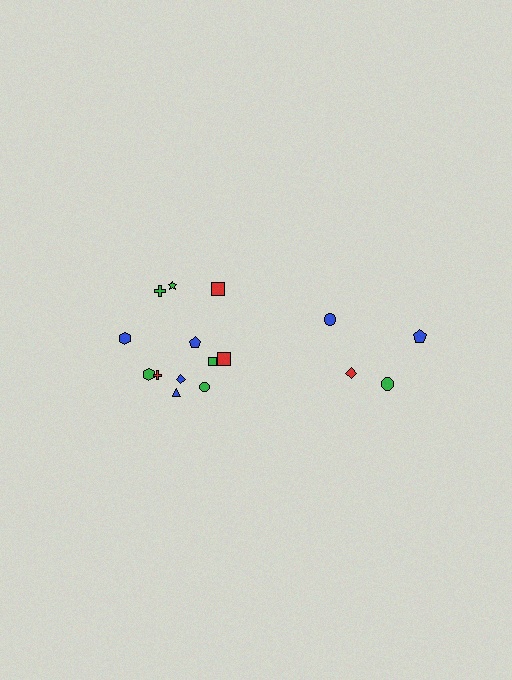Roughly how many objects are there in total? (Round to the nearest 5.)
Roughly 15 objects in total.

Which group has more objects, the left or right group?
The left group.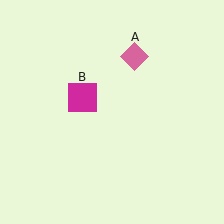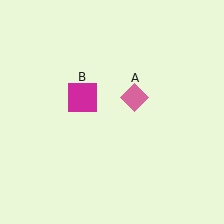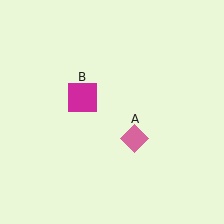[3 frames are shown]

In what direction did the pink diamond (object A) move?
The pink diamond (object A) moved down.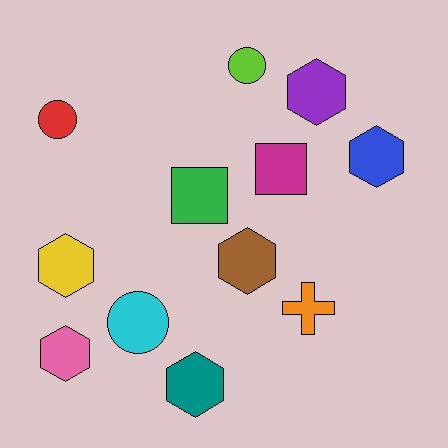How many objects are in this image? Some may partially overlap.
There are 12 objects.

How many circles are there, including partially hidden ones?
There are 3 circles.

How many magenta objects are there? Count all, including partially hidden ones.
There is 1 magenta object.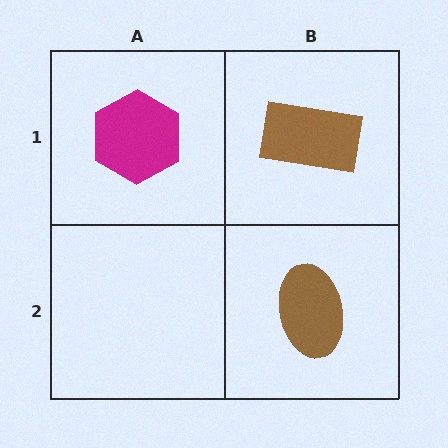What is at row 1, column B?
A brown rectangle.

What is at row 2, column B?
A brown ellipse.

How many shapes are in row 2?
1 shape.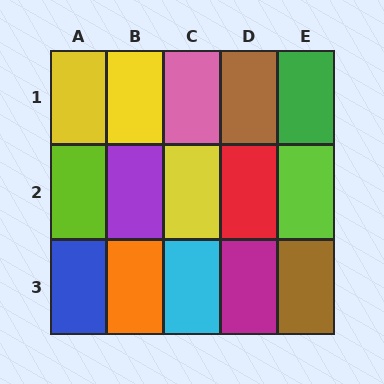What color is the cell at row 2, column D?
Red.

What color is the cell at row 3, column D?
Magenta.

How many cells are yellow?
3 cells are yellow.